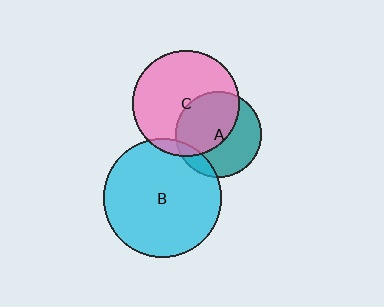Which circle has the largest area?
Circle B (cyan).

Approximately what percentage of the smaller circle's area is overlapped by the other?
Approximately 5%.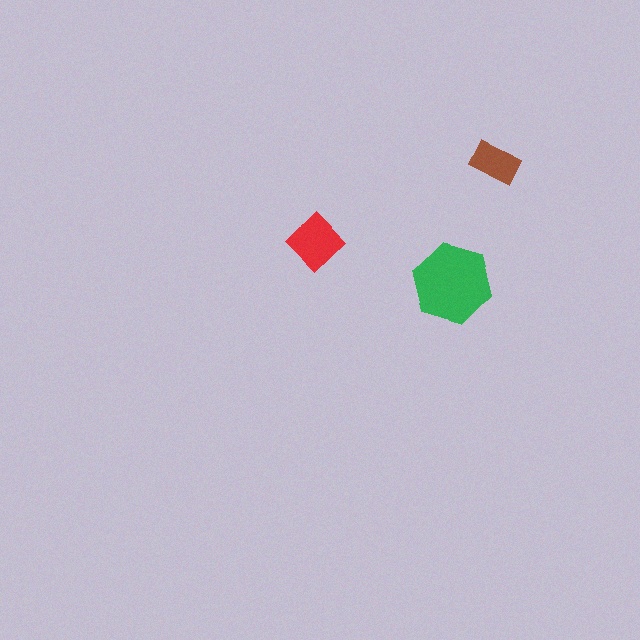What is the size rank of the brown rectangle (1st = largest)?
3rd.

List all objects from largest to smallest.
The green hexagon, the red diamond, the brown rectangle.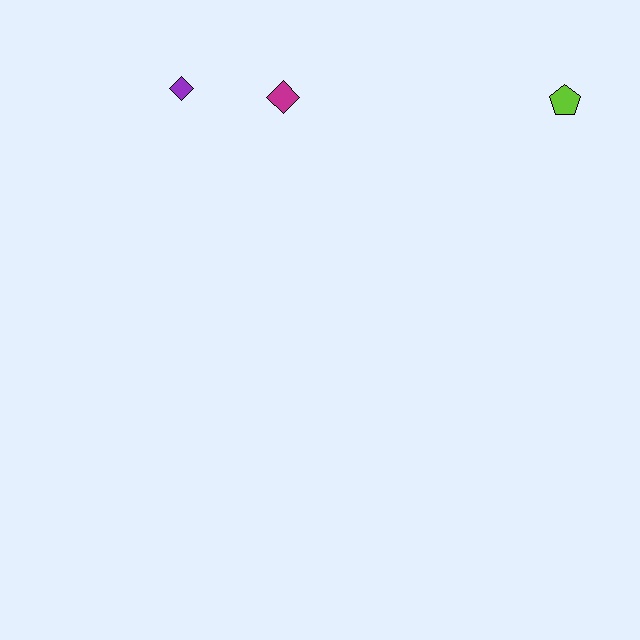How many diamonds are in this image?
There are 2 diamonds.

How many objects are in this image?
There are 3 objects.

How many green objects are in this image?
There are no green objects.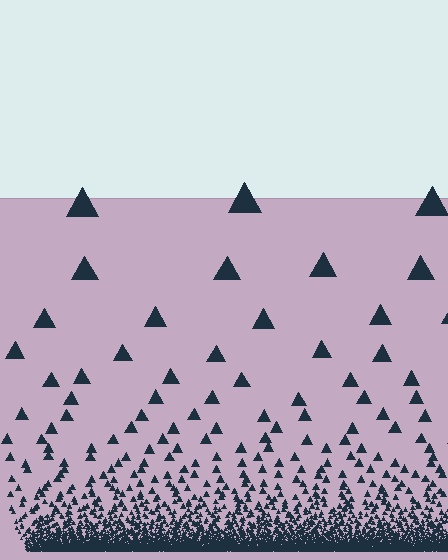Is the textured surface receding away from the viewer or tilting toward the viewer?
The surface appears to tilt toward the viewer. Texture elements get larger and sparser toward the top.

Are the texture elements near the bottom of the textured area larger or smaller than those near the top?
Smaller. The gradient is inverted — elements near the bottom are smaller and denser.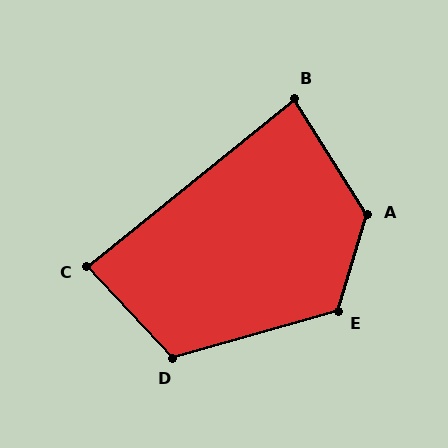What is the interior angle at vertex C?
Approximately 86 degrees (approximately right).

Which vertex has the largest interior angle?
A, at approximately 131 degrees.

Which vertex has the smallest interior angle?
B, at approximately 83 degrees.